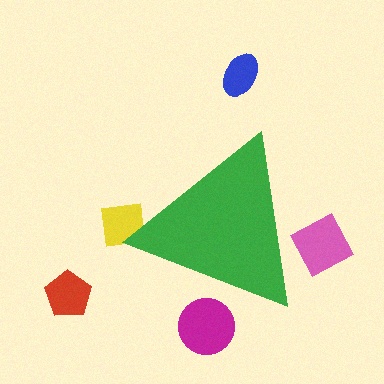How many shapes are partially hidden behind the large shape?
4 shapes are partially hidden.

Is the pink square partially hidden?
Yes, the pink square is partially hidden behind the green triangle.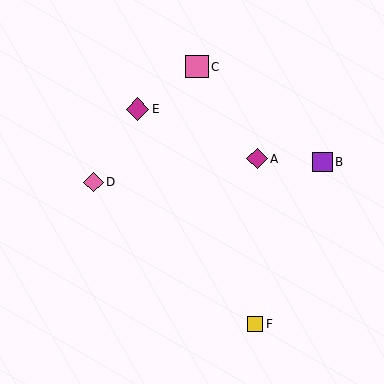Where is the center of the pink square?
The center of the pink square is at (197, 67).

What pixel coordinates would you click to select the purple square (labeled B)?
Click at (322, 162) to select the purple square B.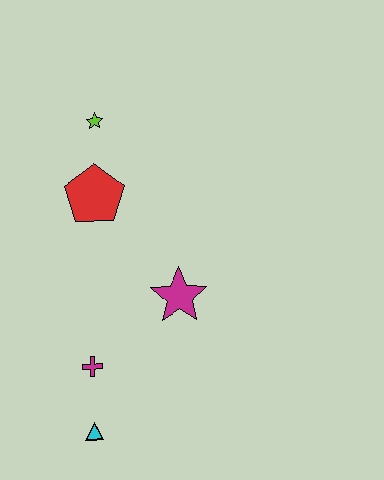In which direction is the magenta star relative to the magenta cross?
The magenta star is to the right of the magenta cross.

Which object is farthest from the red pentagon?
The cyan triangle is farthest from the red pentagon.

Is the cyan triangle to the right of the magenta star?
No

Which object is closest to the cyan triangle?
The magenta cross is closest to the cyan triangle.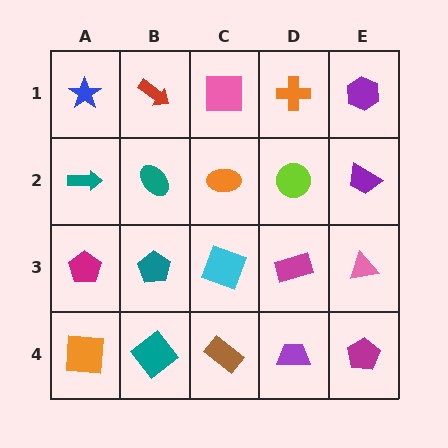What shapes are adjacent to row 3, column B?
A teal ellipse (row 2, column B), a teal diamond (row 4, column B), a magenta pentagon (row 3, column A), a cyan square (row 3, column C).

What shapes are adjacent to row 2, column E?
A purple hexagon (row 1, column E), a pink triangle (row 3, column E), a lime circle (row 2, column D).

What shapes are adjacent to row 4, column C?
A cyan square (row 3, column C), a teal diamond (row 4, column B), a purple trapezoid (row 4, column D).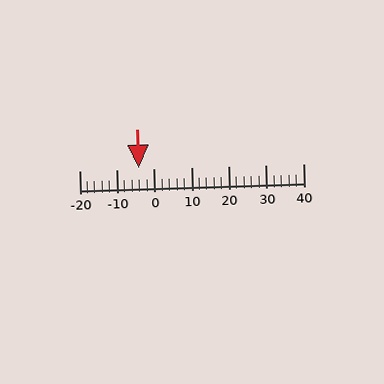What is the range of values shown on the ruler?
The ruler shows values from -20 to 40.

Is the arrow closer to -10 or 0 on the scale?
The arrow is closer to 0.